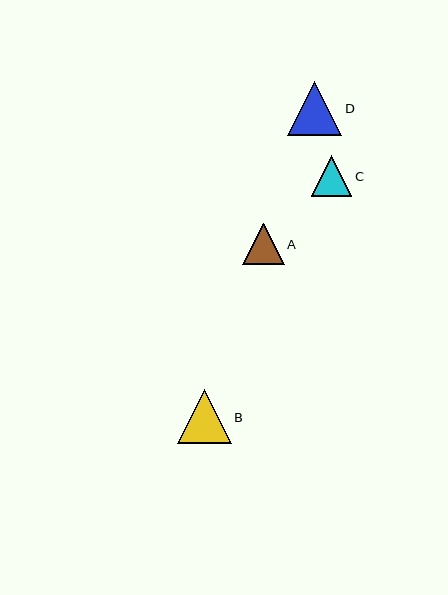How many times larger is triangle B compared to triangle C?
Triangle B is approximately 1.3 times the size of triangle C.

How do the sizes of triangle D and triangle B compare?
Triangle D and triangle B are approximately the same size.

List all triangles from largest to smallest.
From largest to smallest: D, B, A, C.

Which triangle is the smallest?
Triangle C is the smallest with a size of approximately 41 pixels.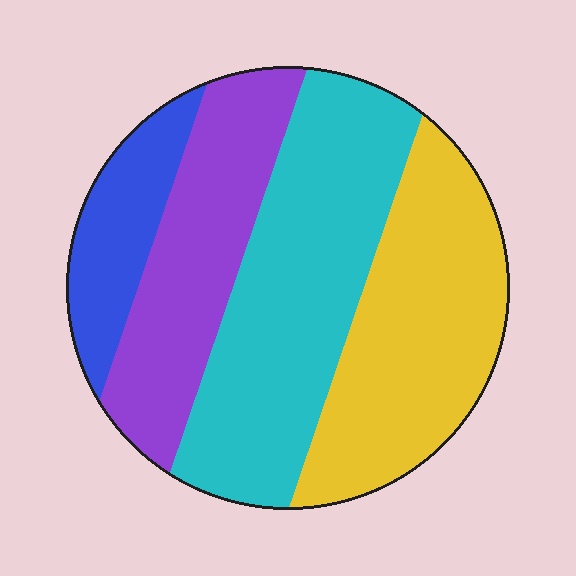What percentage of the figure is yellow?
Yellow covers 30% of the figure.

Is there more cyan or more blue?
Cyan.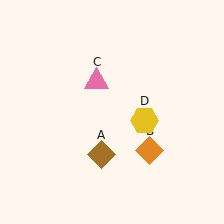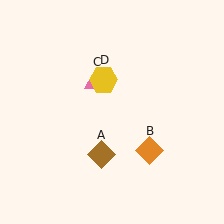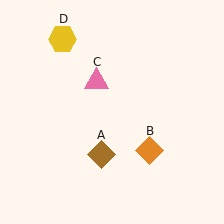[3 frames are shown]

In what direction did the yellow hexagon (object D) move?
The yellow hexagon (object D) moved up and to the left.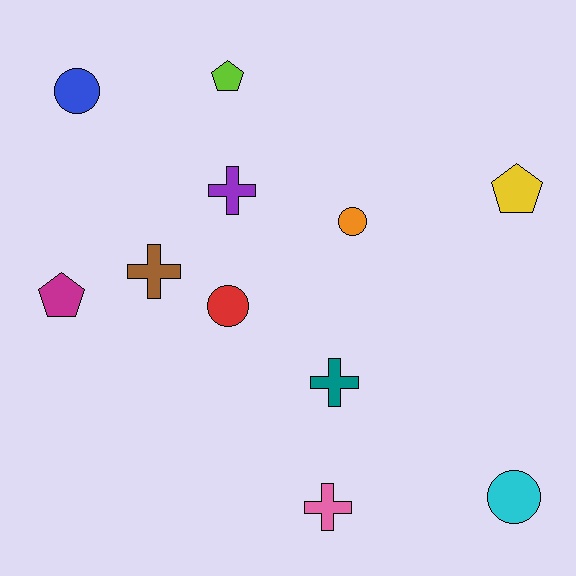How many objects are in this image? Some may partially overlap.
There are 11 objects.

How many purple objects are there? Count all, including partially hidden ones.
There is 1 purple object.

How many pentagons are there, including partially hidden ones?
There are 3 pentagons.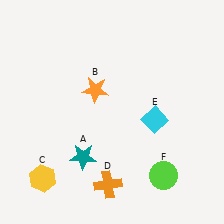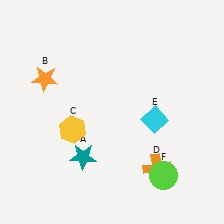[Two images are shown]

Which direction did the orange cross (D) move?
The orange cross (D) moved right.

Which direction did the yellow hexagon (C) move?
The yellow hexagon (C) moved up.